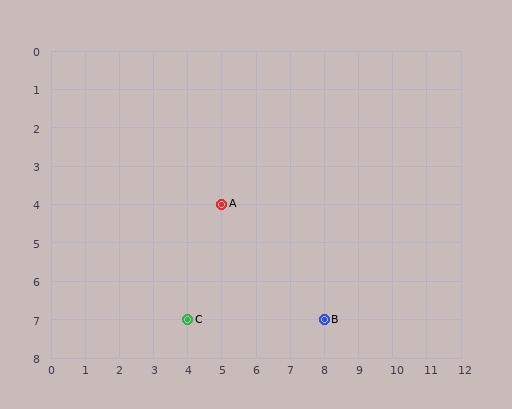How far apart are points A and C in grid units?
Points A and C are 1 column and 3 rows apart (about 3.2 grid units diagonally).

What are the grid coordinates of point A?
Point A is at grid coordinates (5, 4).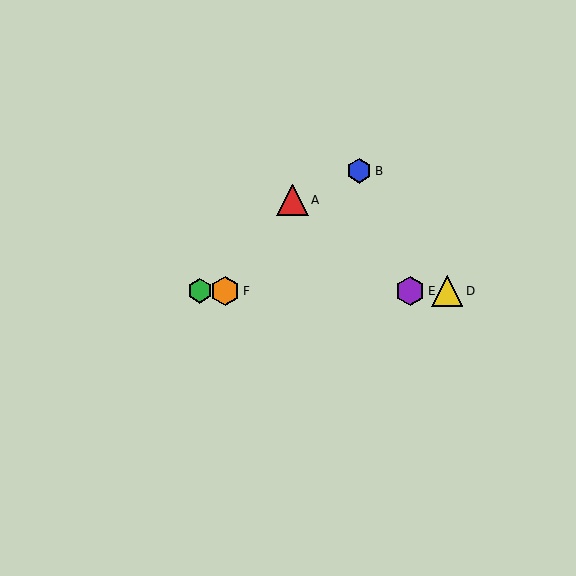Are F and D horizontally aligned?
Yes, both are at y≈291.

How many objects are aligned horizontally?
4 objects (C, D, E, F) are aligned horizontally.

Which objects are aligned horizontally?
Objects C, D, E, F are aligned horizontally.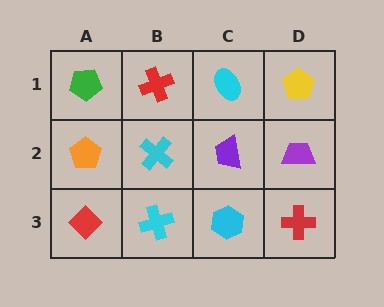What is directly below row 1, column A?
An orange pentagon.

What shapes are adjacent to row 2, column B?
A red cross (row 1, column B), a cyan cross (row 3, column B), an orange pentagon (row 2, column A), a purple trapezoid (row 2, column C).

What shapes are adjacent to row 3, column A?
An orange pentagon (row 2, column A), a cyan cross (row 3, column B).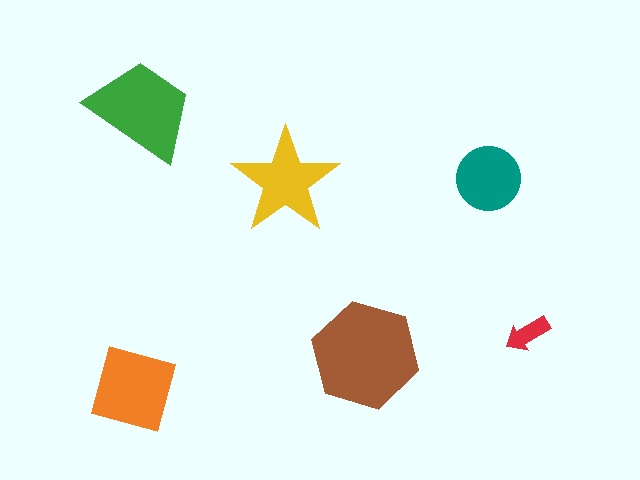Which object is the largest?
The brown hexagon.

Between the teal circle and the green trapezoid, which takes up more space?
The green trapezoid.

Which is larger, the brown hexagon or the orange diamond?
The brown hexagon.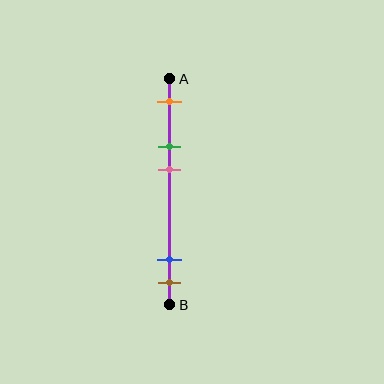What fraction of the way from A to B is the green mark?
The green mark is approximately 30% (0.3) of the way from A to B.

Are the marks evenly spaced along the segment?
No, the marks are not evenly spaced.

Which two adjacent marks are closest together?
The blue and brown marks are the closest adjacent pair.